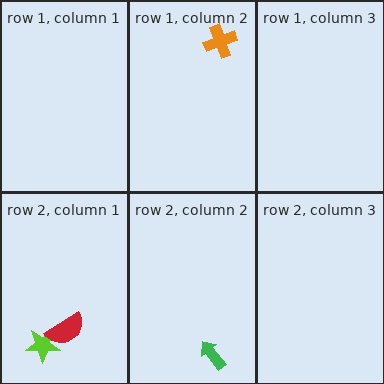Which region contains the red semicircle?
The row 2, column 1 region.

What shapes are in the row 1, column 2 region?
The orange cross.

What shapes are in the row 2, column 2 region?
The green arrow.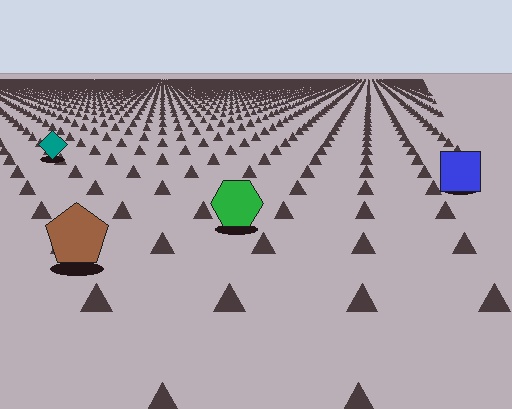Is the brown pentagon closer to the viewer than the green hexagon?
Yes. The brown pentagon is closer — you can tell from the texture gradient: the ground texture is coarser near it.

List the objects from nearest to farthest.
From nearest to farthest: the brown pentagon, the green hexagon, the blue square, the teal diamond.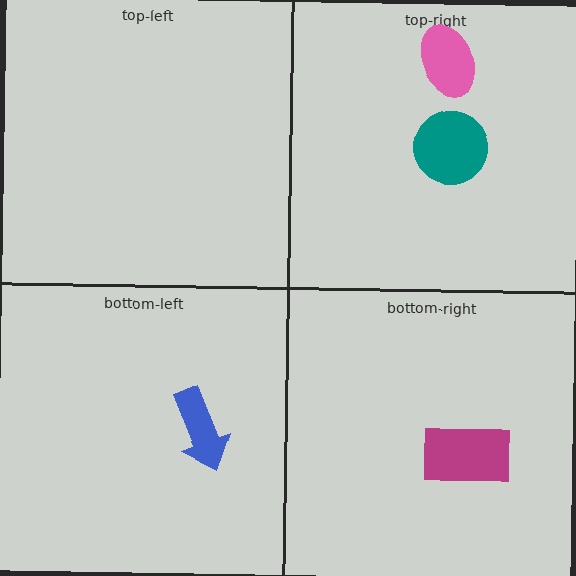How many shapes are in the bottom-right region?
1.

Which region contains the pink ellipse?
The top-right region.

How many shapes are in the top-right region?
2.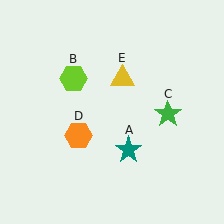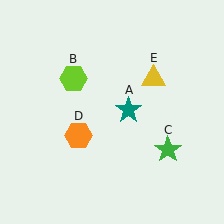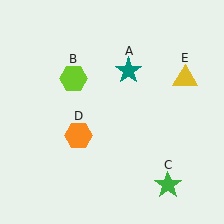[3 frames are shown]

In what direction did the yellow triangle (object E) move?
The yellow triangle (object E) moved right.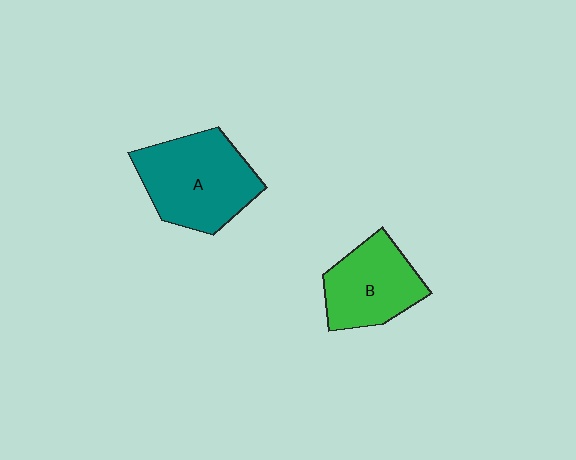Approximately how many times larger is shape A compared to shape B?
Approximately 1.3 times.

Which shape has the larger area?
Shape A (teal).